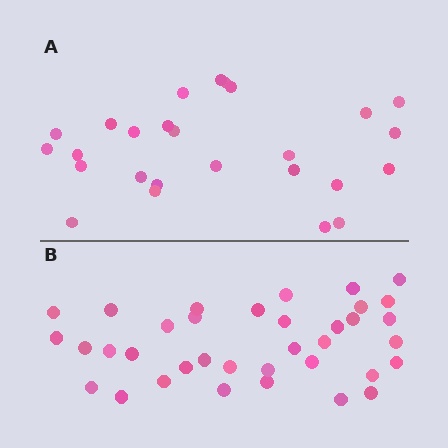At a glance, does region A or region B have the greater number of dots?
Region B (the bottom region) has more dots.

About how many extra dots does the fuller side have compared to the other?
Region B has roughly 10 or so more dots than region A.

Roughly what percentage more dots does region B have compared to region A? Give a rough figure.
About 40% more.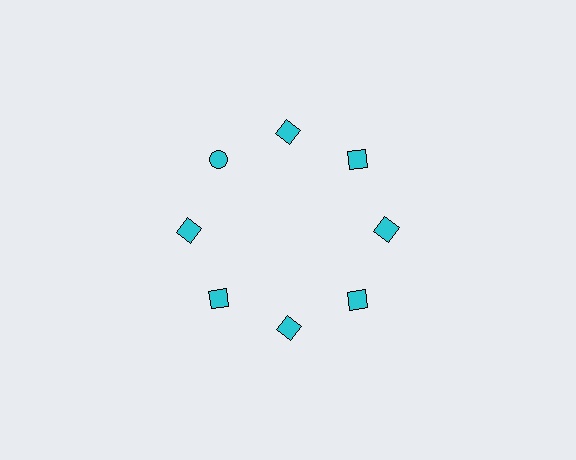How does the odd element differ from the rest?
It has a different shape: circle instead of square.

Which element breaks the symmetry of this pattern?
The cyan circle at roughly the 10 o'clock position breaks the symmetry. All other shapes are cyan squares.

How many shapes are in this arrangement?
There are 8 shapes arranged in a ring pattern.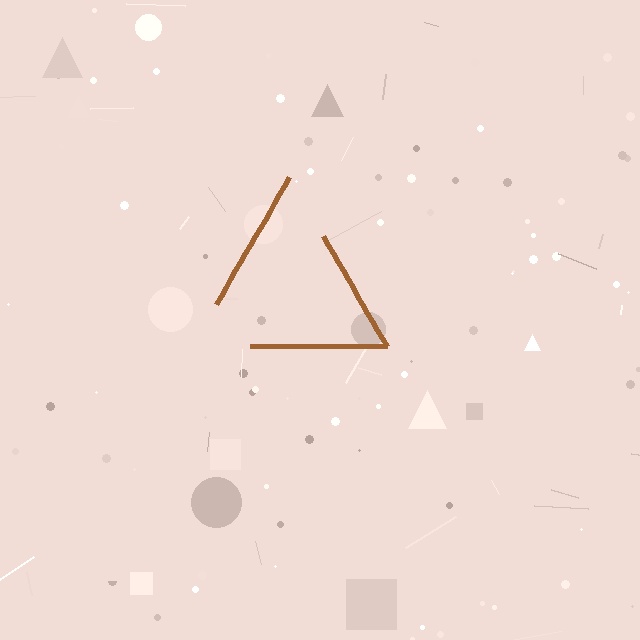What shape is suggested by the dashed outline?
The dashed outline suggests a triangle.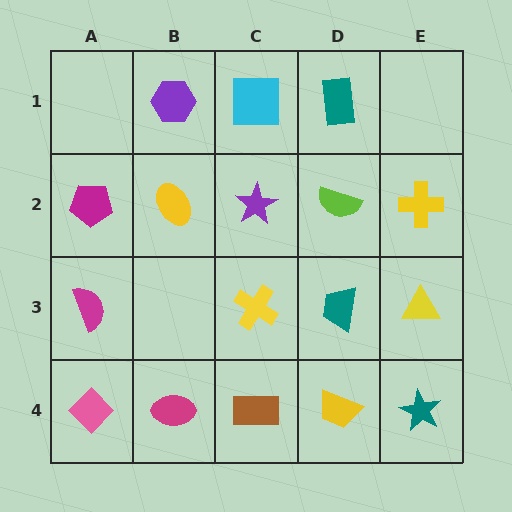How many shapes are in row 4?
5 shapes.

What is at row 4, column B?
A magenta ellipse.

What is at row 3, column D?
A teal trapezoid.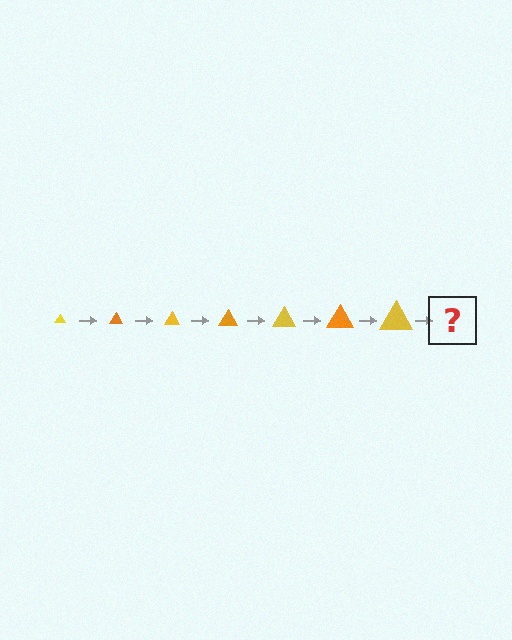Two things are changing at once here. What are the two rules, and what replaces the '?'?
The two rules are that the triangle grows larger each step and the color cycles through yellow and orange. The '?' should be an orange triangle, larger than the previous one.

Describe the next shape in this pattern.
It should be an orange triangle, larger than the previous one.